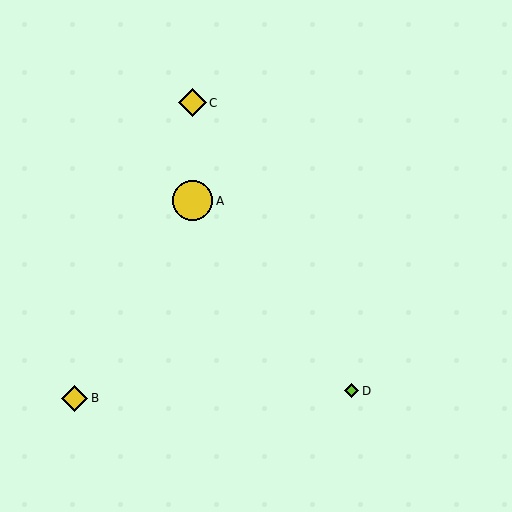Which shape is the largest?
The yellow circle (labeled A) is the largest.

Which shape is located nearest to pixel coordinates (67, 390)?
The yellow diamond (labeled B) at (75, 398) is nearest to that location.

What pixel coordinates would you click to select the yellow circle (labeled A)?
Click at (193, 201) to select the yellow circle A.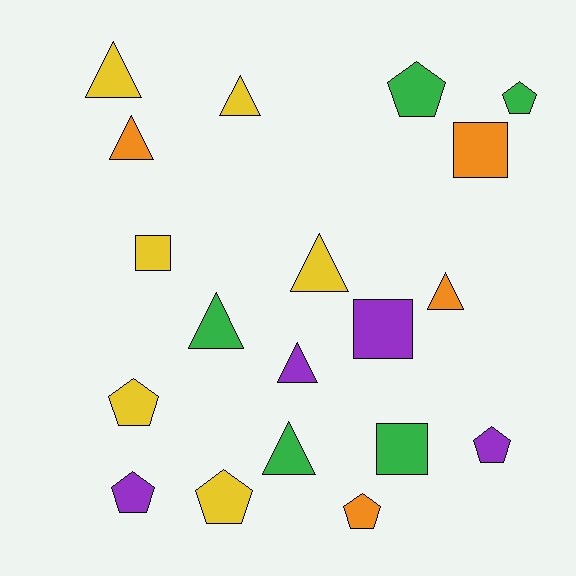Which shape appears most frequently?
Triangle, with 8 objects.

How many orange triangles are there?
There are 2 orange triangles.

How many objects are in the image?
There are 19 objects.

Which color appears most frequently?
Yellow, with 6 objects.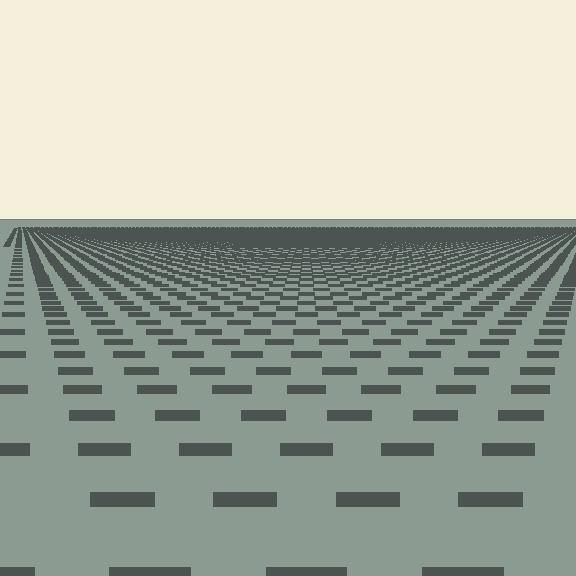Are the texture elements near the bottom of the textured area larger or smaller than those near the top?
Larger. Near the bottom, elements are closer to the viewer and appear at a bigger on-screen size.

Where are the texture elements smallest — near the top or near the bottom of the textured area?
Near the top.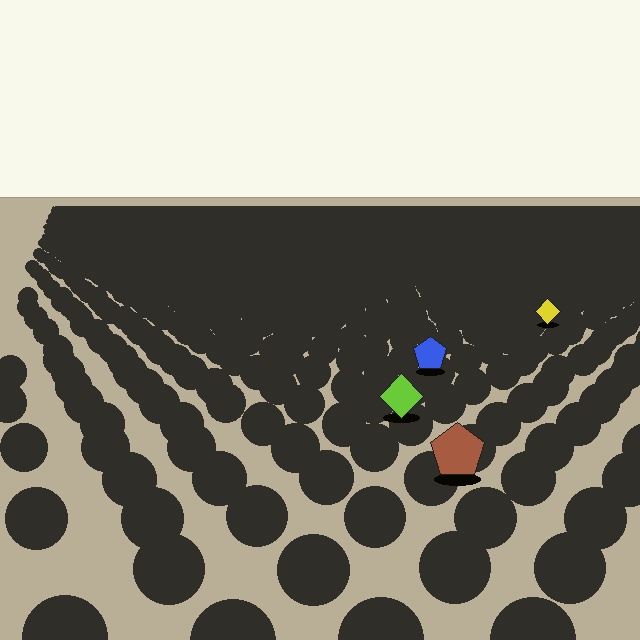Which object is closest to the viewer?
The brown pentagon is closest. The texture marks near it are larger and more spread out.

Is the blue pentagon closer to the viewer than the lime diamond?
No. The lime diamond is closer — you can tell from the texture gradient: the ground texture is coarser near it.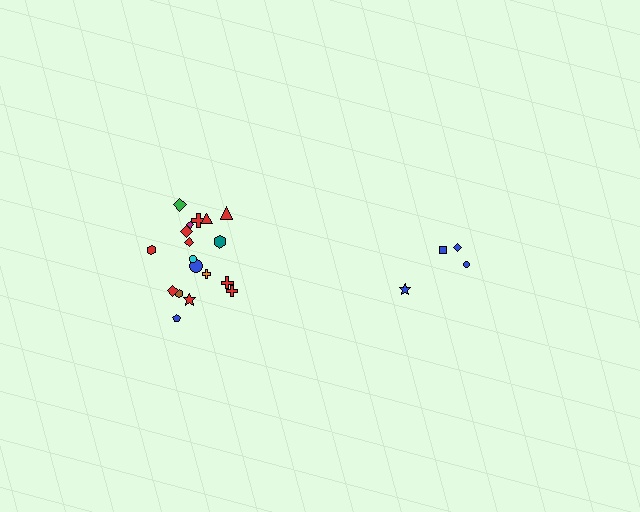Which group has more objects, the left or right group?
The left group.